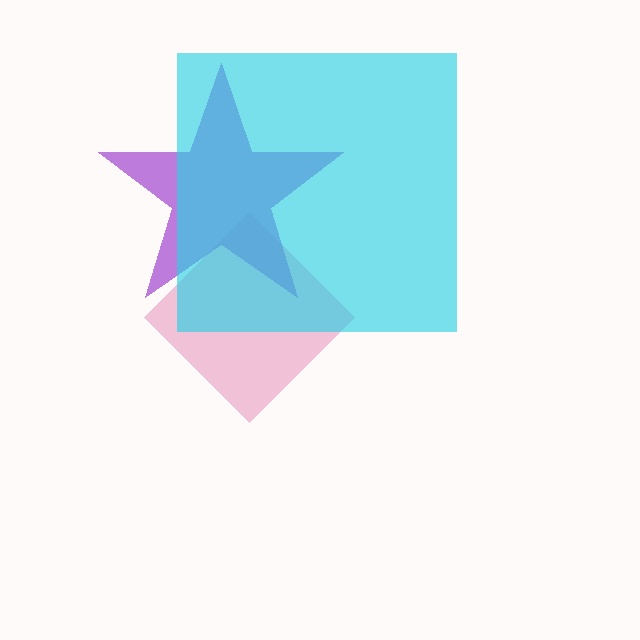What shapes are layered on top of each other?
The layered shapes are: a pink diamond, a purple star, a cyan square.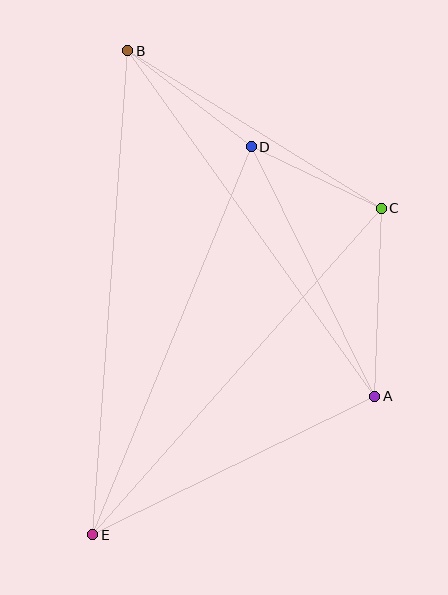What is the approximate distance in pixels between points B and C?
The distance between B and C is approximately 299 pixels.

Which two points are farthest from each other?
Points B and E are farthest from each other.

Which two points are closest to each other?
Points C and D are closest to each other.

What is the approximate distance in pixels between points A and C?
The distance between A and C is approximately 188 pixels.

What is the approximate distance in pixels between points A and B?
The distance between A and B is approximately 425 pixels.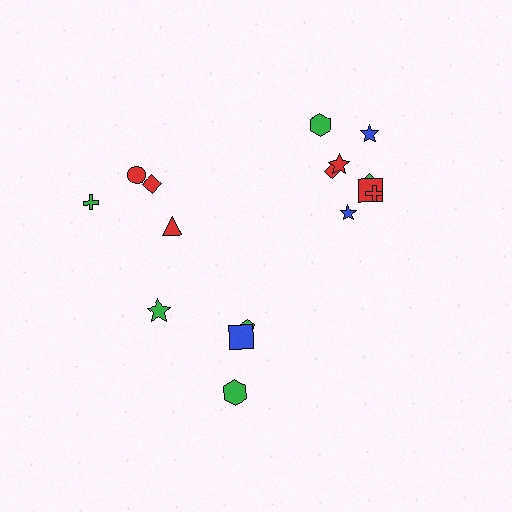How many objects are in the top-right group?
There are 8 objects.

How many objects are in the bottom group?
There are 4 objects.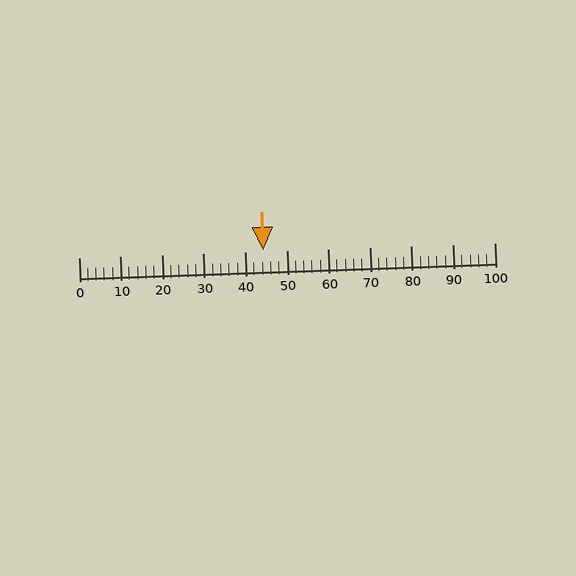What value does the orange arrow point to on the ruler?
The orange arrow points to approximately 44.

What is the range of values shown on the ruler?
The ruler shows values from 0 to 100.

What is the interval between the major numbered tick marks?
The major tick marks are spaced 10 units apart.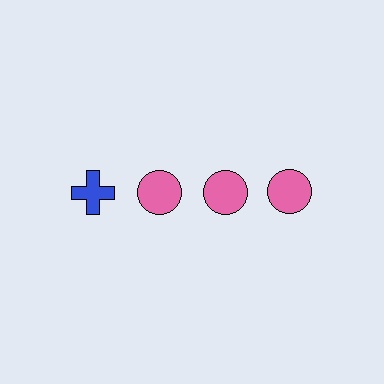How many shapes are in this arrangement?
There are 4 shapes arranged in a grid pattern.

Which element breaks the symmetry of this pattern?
The blue cross in the top row, leftmost column breaks the symmetry. All other shapes are pink circles.